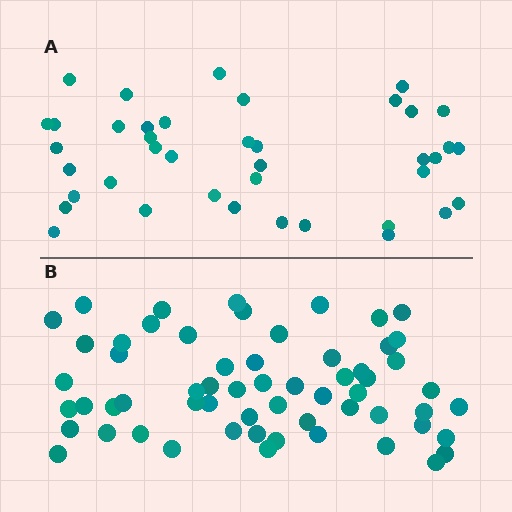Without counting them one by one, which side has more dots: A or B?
Region B (the bottom region) has more dots.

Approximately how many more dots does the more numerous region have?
Region B has approximately 20 more dots than region A.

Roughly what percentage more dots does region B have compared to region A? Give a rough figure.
About 50% more.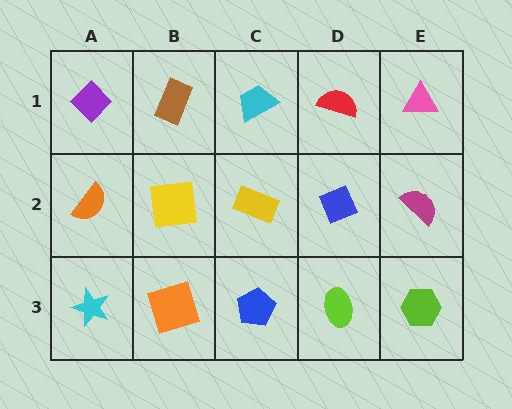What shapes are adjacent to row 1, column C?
A yellow rectangle (row 2, column C), a brown rectangle (row 1, column B), a red semicircle (row 1, column D).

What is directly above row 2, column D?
A red semicircle.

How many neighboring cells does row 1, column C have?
3.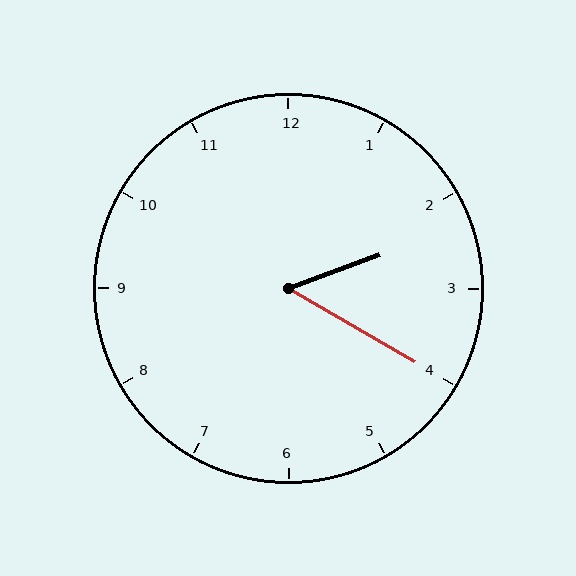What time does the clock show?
2:20.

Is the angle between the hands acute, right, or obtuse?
It is acute.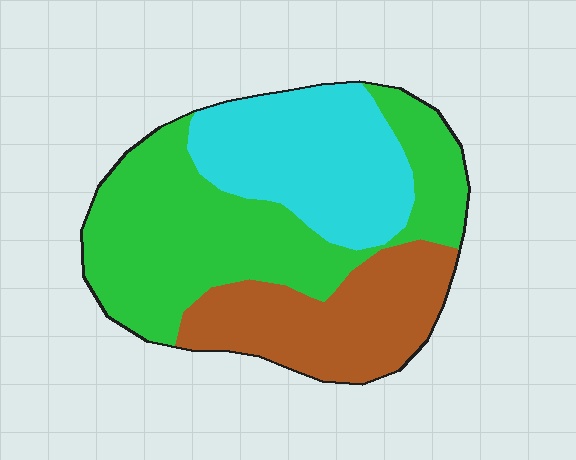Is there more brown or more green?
Green.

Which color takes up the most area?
Green, at roughly 45%.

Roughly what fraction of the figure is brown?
Brown takes up between a quarter and a half of the figure.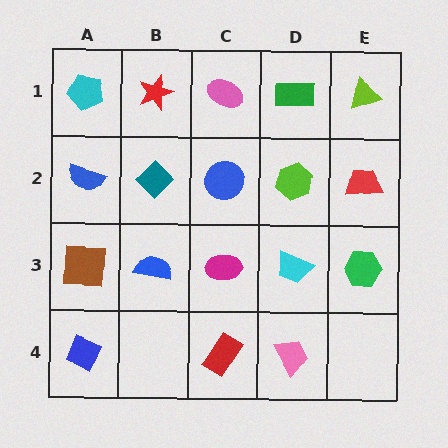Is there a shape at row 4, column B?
No, that cell is empty.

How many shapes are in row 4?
3 shapes.